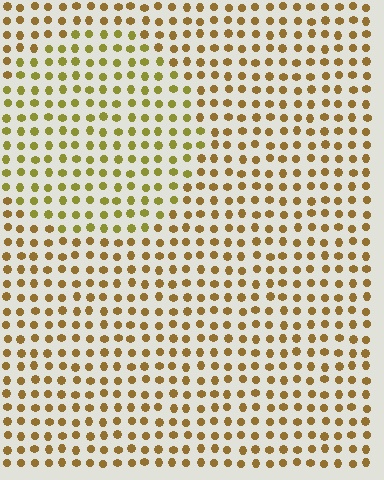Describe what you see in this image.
The image is filled with small brown elements in a uniform arrangement. A circle-shaped region is visible where the elements are tinted to a slightly different hue, forming a subtle color boundary.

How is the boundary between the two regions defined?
The boundary is defined purely by a slight shift in hue (about 24 degrees). Spacing, size, and orientation are identical on both sides.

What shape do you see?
I see a circle.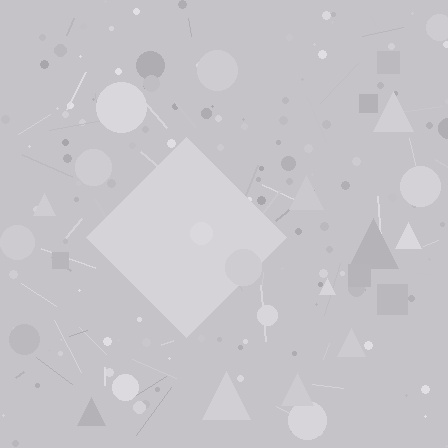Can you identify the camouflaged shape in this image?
The camouflaged shape is a diamond.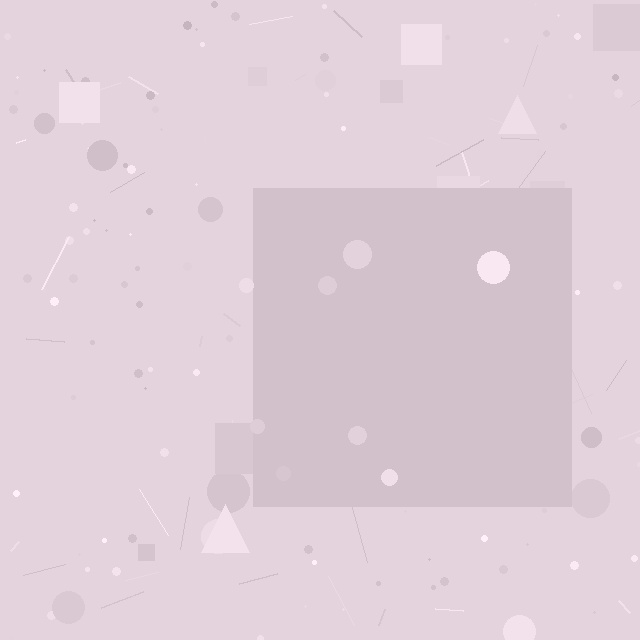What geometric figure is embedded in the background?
A square is embedded in the background.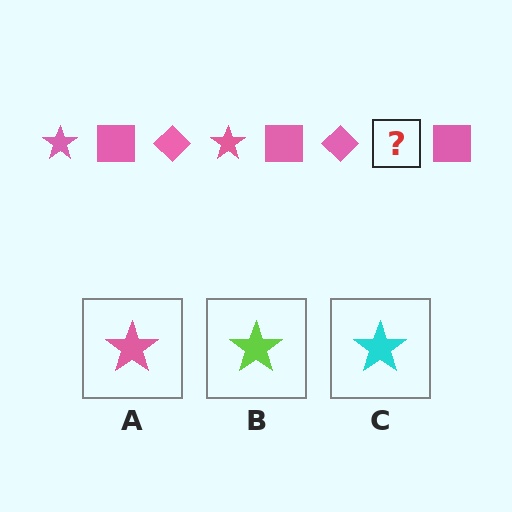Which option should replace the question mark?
Option A.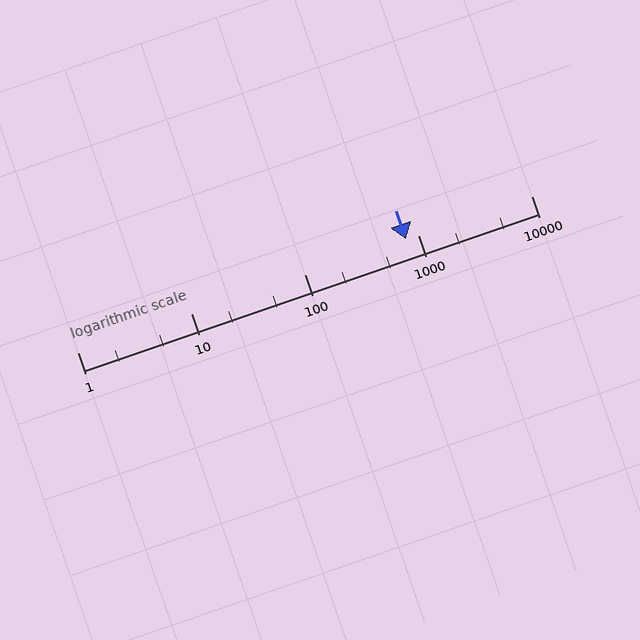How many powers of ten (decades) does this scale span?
The scale spans 4 decades, from 1 to 10000.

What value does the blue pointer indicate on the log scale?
The pointer indicates approximately 790.